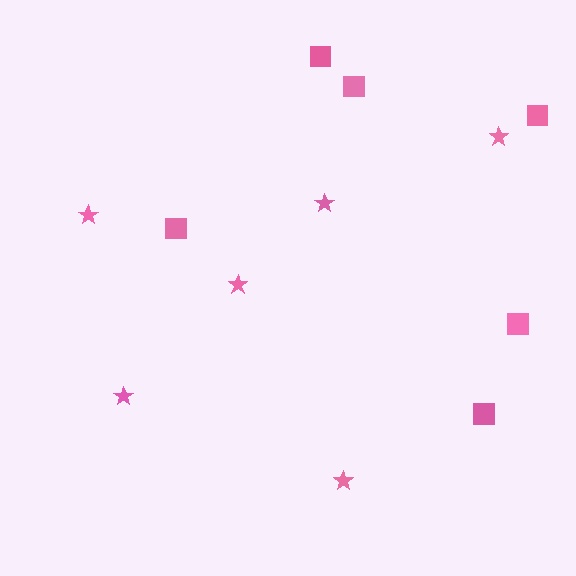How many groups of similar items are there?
There are 2 groups: one group of stars (6) and one group of squares (6).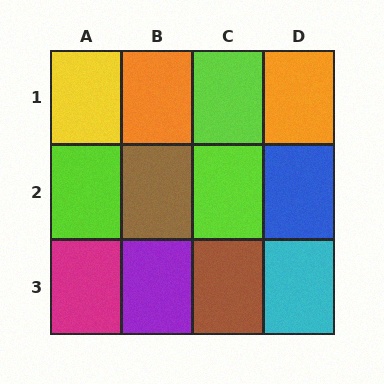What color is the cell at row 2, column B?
Brown.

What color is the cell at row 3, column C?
Brown.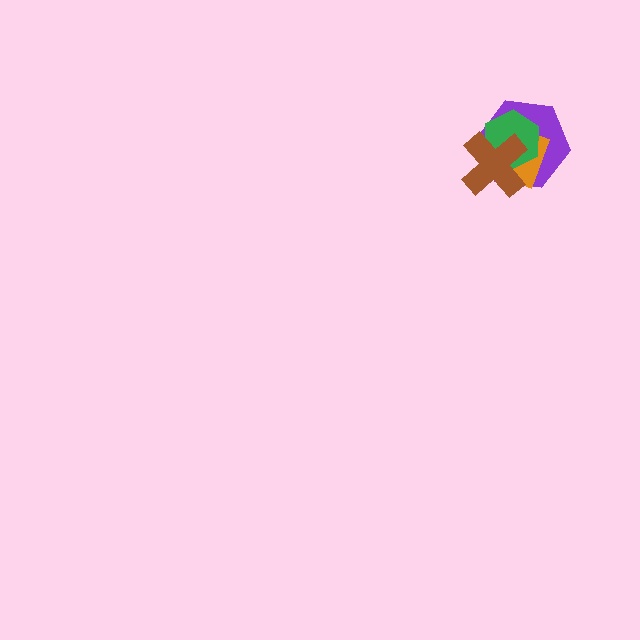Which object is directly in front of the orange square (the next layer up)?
The green hexagon is directly in front of the orange square.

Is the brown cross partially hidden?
No, no other shape covers it.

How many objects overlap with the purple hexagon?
3 objects overlap with the purple hexagon.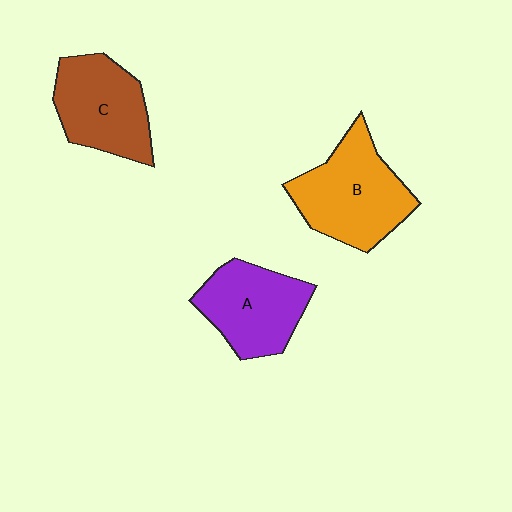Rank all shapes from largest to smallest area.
From largest to smallest: B (orange), C (brown), A (purple).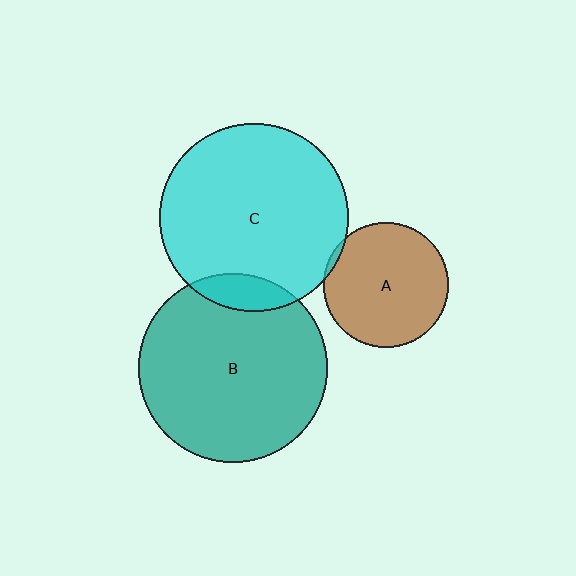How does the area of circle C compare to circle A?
Approximately 2.3 times.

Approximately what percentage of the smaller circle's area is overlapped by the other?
Approximately 5%.